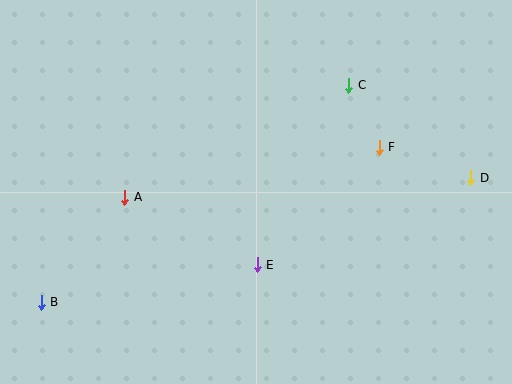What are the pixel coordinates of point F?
Point F is at (379, 147).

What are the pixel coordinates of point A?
Point A is at (125, 197).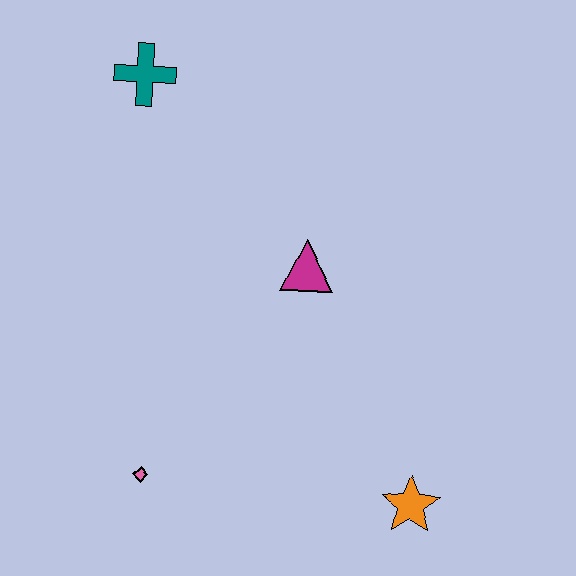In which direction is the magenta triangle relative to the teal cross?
The magenta triangle is below the teal cross.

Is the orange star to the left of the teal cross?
No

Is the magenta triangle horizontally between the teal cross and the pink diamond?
No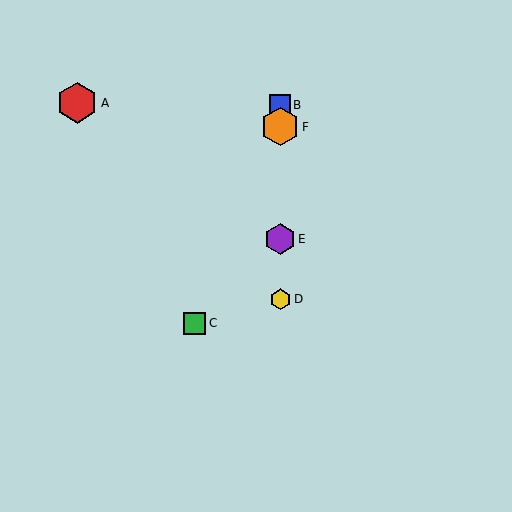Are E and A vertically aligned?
No, E is at x≈280 and A is at x≈77.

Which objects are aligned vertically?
Objects B, D, E, F are aligned vertically.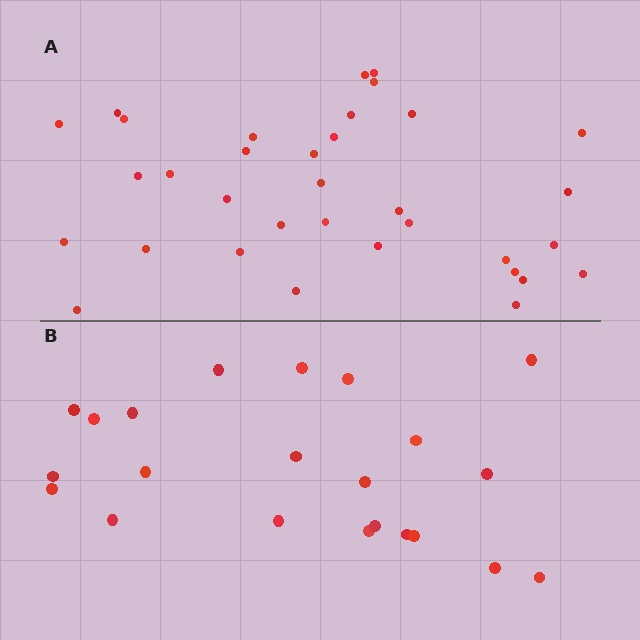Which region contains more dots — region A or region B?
Region A (the top region) has more dots.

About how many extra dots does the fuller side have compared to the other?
Region A has roughly 12 or so more dots than region B.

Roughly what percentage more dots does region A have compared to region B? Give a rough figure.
About 55% more.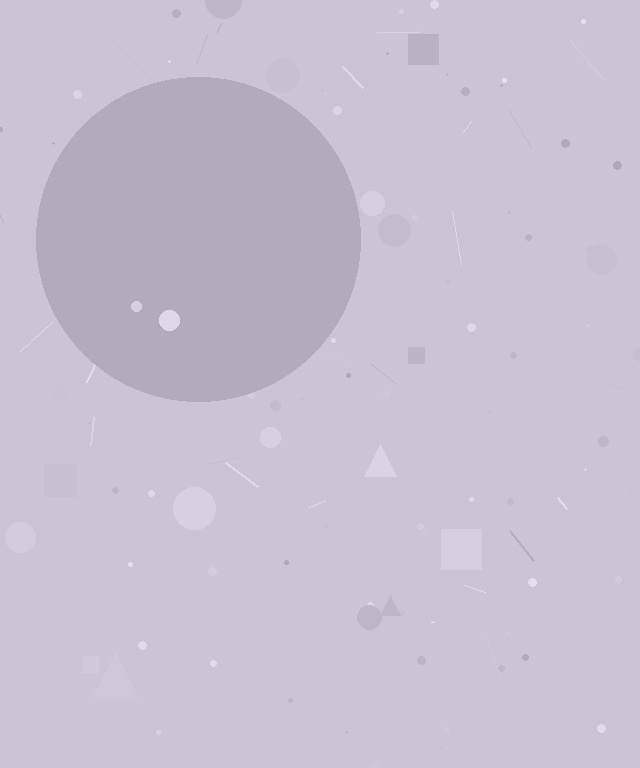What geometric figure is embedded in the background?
A circle is embedded in the background.